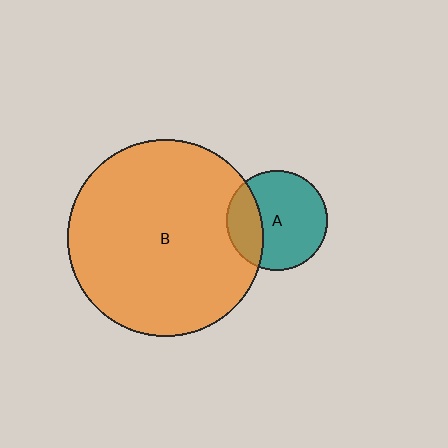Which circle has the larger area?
Circle B (orange).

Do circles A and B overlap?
Yes.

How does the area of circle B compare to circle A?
Approximately 3.8 times.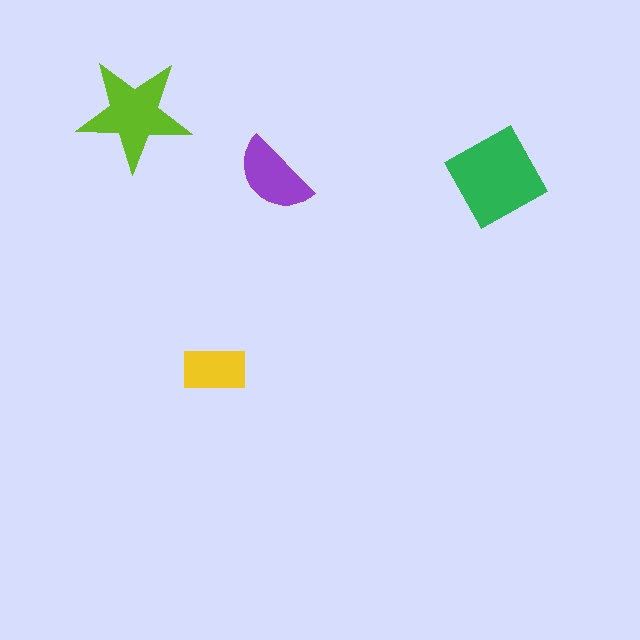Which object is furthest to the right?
The green square is rightmost.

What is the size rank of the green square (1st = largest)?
1st.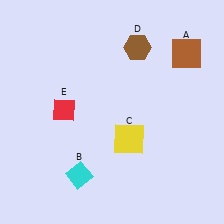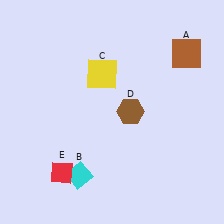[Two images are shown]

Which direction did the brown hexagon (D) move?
The brown hexagon (D) moved down.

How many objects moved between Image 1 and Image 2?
3 objects moved between the two images.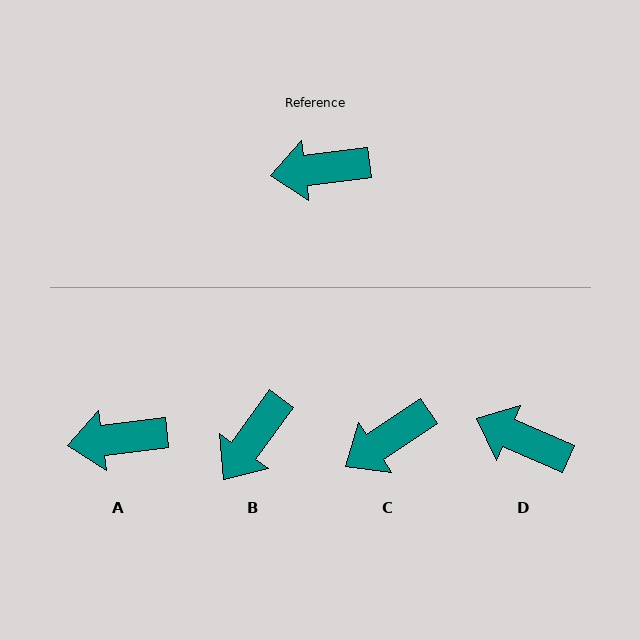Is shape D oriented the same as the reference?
No, it is off by about 31 degrees.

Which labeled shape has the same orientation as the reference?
A.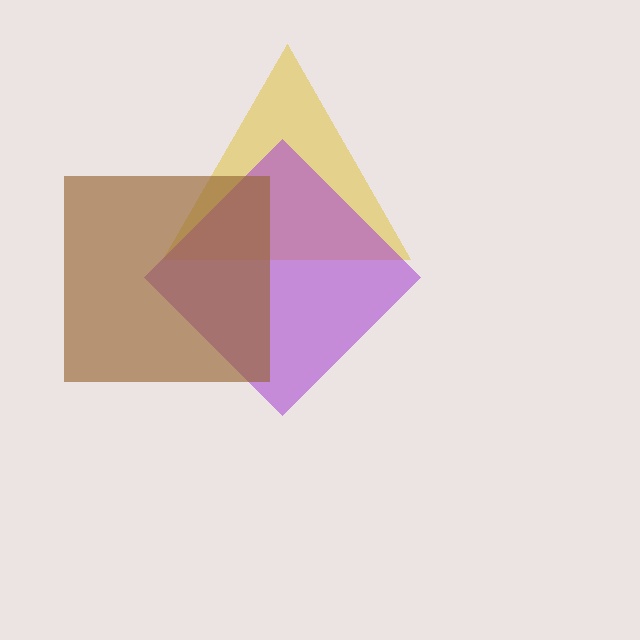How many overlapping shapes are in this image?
There are 3 overlapping shapes in the image.